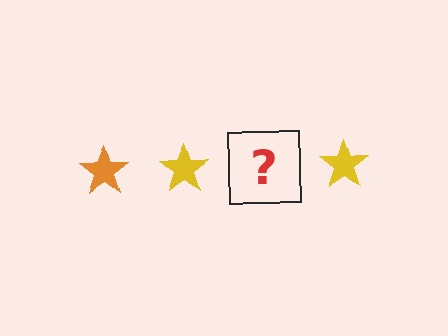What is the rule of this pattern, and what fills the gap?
The rule is that the pattern cycles through orange, yellow stars. The gap should be filled with an orange star.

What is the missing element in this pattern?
The missing element is an orange star.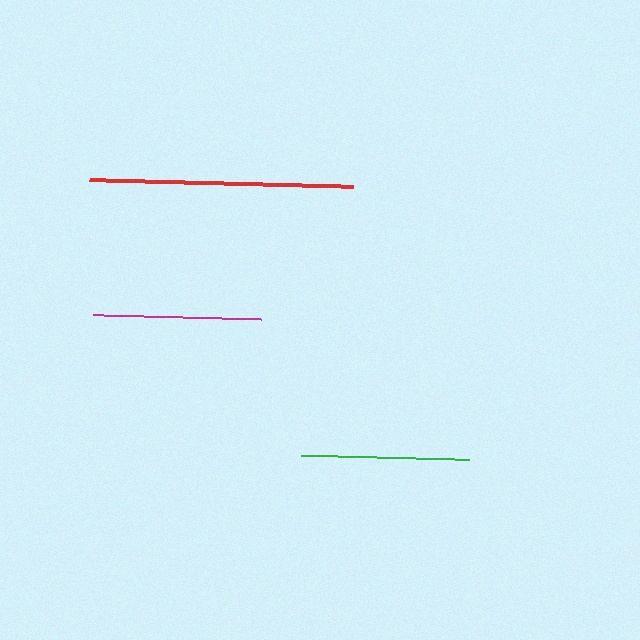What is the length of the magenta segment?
The magenta segment is approximately 168 pixels long.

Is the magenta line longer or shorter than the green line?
The green line is longer than the magenta line.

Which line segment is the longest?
The red line is the longest at approximately 265 pixels.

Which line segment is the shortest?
The magenta line is the shortest at approximately 168 pixels.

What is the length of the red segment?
The red segment is approximately 265 pixels long.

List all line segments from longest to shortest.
From longest to shortest: red, green, magenta.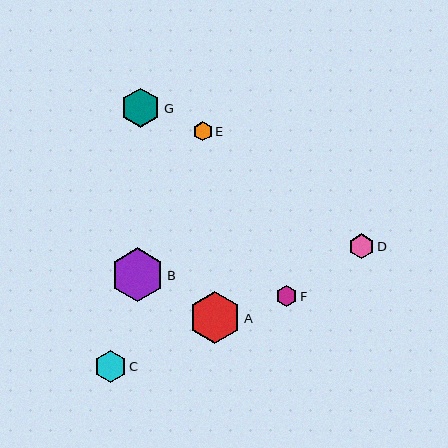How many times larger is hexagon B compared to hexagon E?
Hexagon B is approximately 2.8 times the size of hexagon E.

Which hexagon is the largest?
Hexagon B is the largest with a size of approximately 54 pixels.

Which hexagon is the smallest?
Hexagon E is the smallest with a size of approximately 19 pixels.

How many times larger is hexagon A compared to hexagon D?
Hexagon A is approximately 2.1 times the size of hexagon D.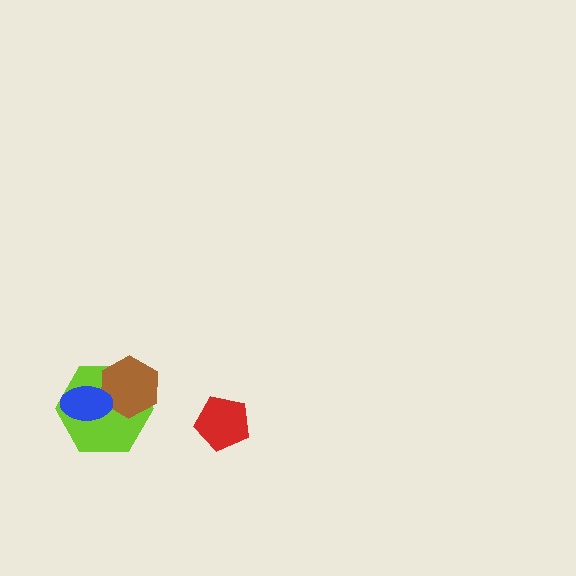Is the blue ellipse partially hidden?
No, no other shape covers it.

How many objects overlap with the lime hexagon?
2 objects overlap with the lime hexagon.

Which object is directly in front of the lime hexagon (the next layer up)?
The brown hexagon is directly in front of the lime hexagon.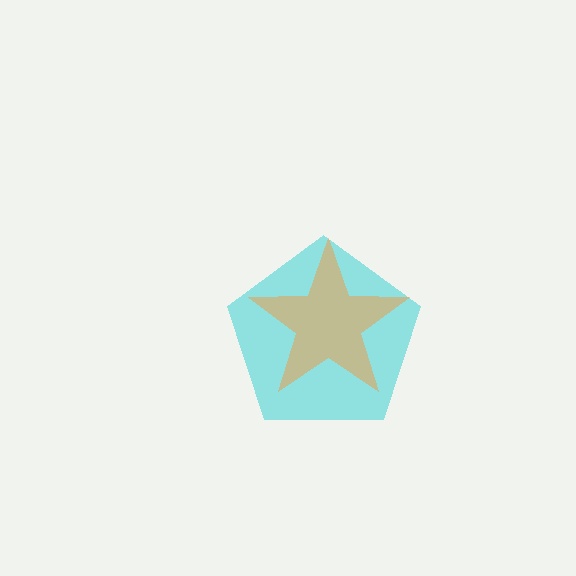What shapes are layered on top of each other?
The layered shapes are: a cyan pentagon, an orange star.